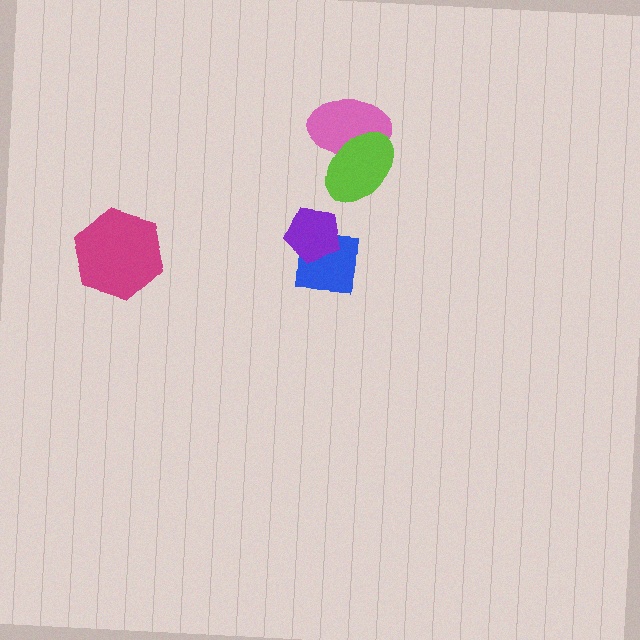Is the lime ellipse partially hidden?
No, no other shape covers it.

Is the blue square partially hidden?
Yes, it is partially covered by another shape.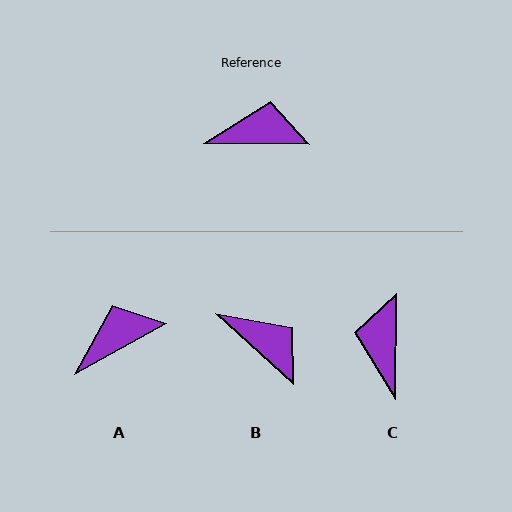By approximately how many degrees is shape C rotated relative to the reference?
Approximately 90 degrees counter-clockwise.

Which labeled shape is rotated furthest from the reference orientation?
C, about 90 degrees away.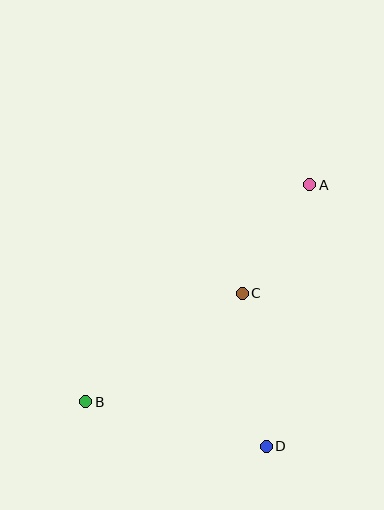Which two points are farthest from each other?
Points A and B are farthest from each other.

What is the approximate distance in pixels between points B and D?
The distance between B and D is approximately 186 pixels.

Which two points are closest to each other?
Points A and C are closest to each other.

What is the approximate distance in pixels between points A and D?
The distance between A and D is approximately 265 pixels.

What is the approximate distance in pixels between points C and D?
The distance between C and D is approximately 155 pixels.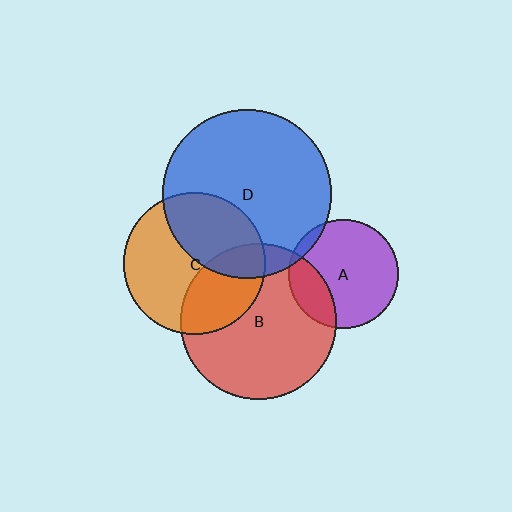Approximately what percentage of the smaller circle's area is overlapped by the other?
Approximately 25%.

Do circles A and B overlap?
Yes.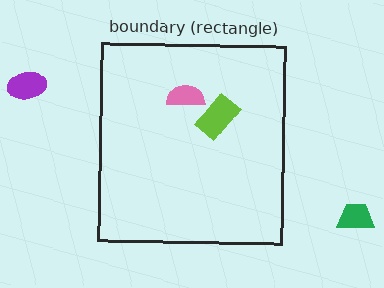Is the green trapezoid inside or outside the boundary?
Outside.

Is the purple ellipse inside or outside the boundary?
Outside.